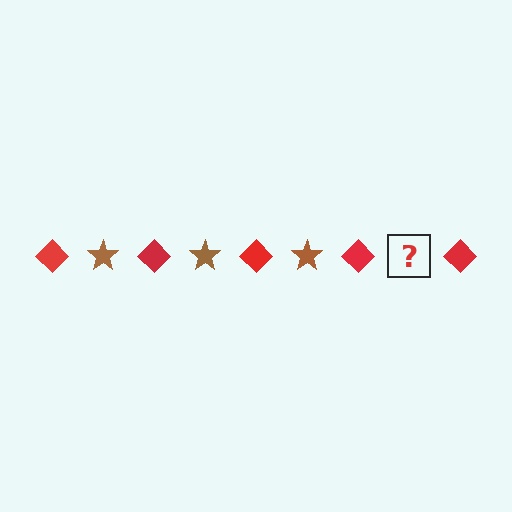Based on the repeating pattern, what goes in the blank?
The blank should be a brown star.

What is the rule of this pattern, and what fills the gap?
The rule is that the pattern alternates between red diamond and brown star. The gap should be filled with a brown star.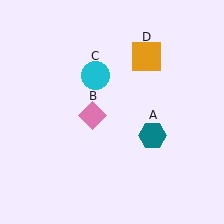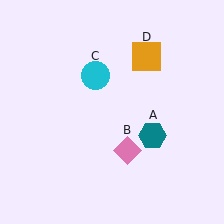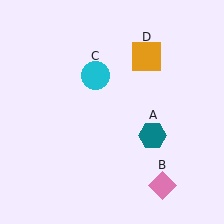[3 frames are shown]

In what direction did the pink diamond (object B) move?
The pink diamond (object B) moved down and to the right.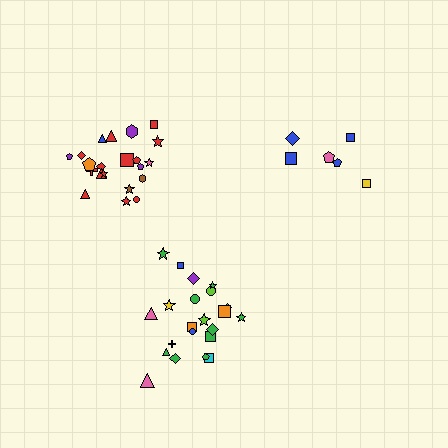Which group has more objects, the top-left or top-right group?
The top-left group.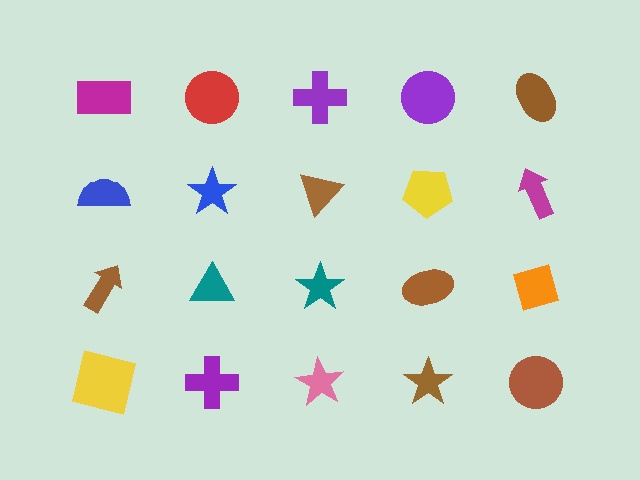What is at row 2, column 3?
A brown triangle.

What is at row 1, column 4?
A purple circle.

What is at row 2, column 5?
A magenta arrow.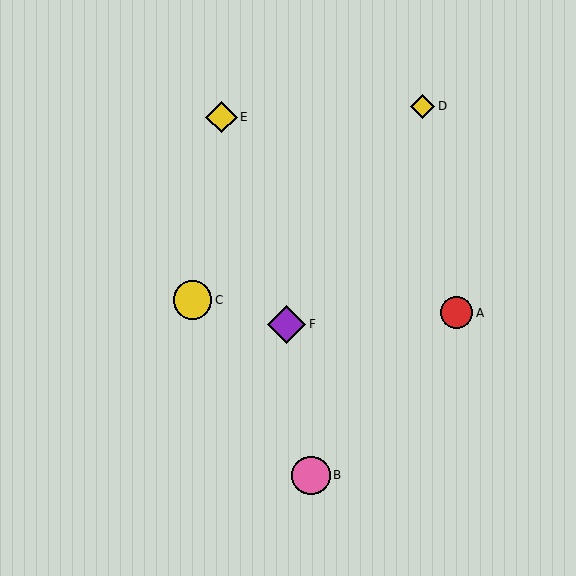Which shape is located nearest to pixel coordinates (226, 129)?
The yellow diamond (labeled E) at (221, 117) is nearest to that location.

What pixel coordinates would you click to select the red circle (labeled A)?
Click at (457, 313) to select the red circle A.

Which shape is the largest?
The yellow circle (labeled C) is the largest.